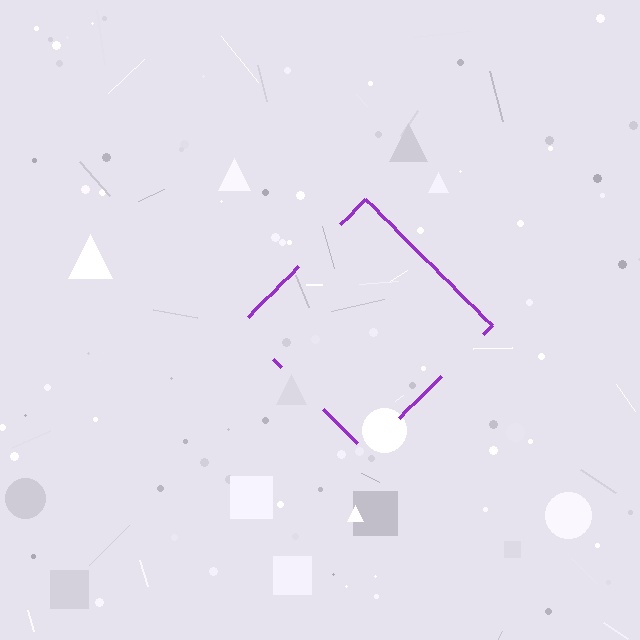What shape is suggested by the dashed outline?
The dashed outline suggests a diamond.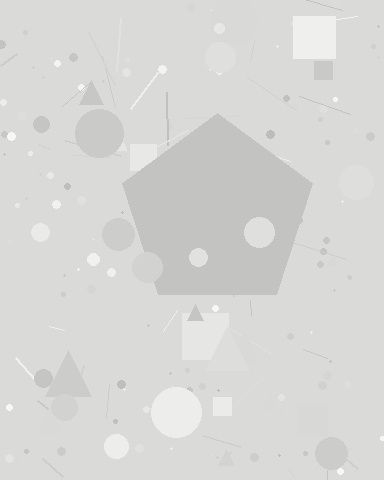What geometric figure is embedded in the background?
A pentagon is embedded in the background.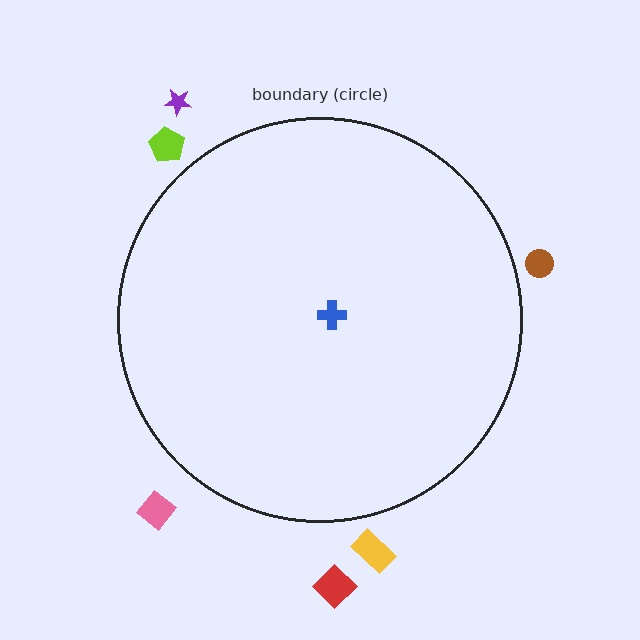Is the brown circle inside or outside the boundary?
Outside.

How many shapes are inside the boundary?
1 inside, 6 outside.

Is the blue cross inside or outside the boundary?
Inside.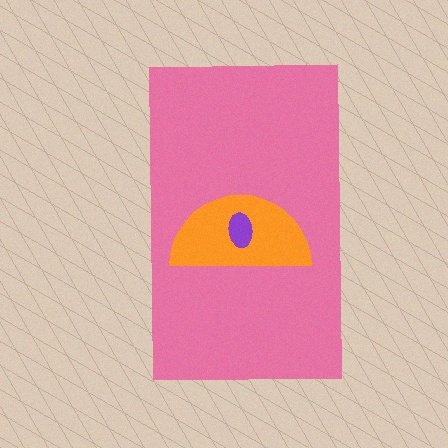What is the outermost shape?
The pink rectangle.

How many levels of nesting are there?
3.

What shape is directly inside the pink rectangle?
The orange semicircle.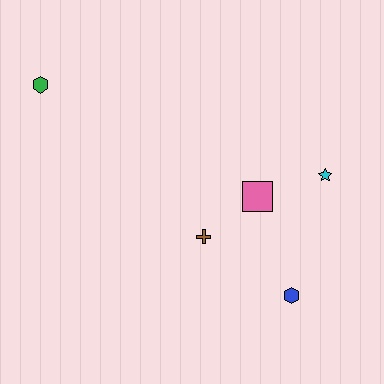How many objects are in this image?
There are 5 objects.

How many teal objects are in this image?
There are no teal objects.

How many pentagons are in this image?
There are no pentagons.